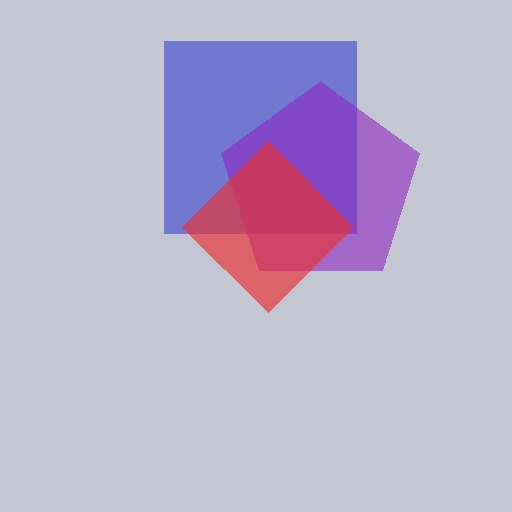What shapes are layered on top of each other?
The layered shapes are: a blue square, a purple pentagon, a red diamond.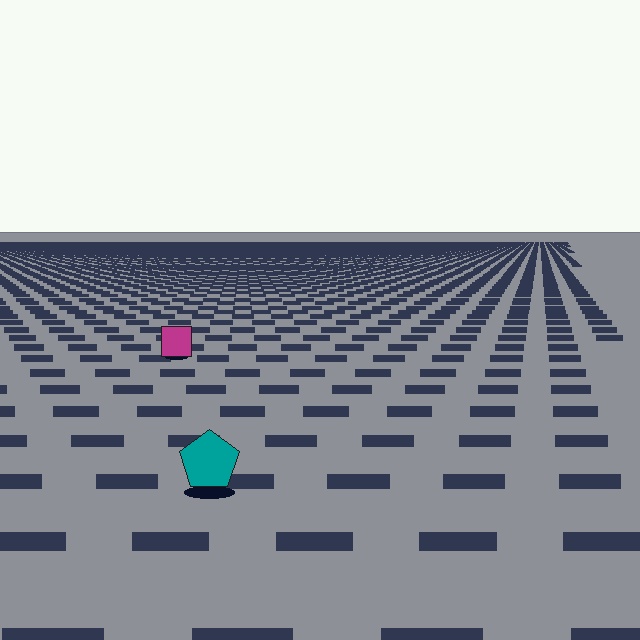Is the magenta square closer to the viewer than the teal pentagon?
No. The teal pentagon is closer — you can tell from the texture gradient: the ground texture is coarser near it.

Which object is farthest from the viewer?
The magenta square is farthest from the viewer. It appears smaller and the ground texture around it is denser.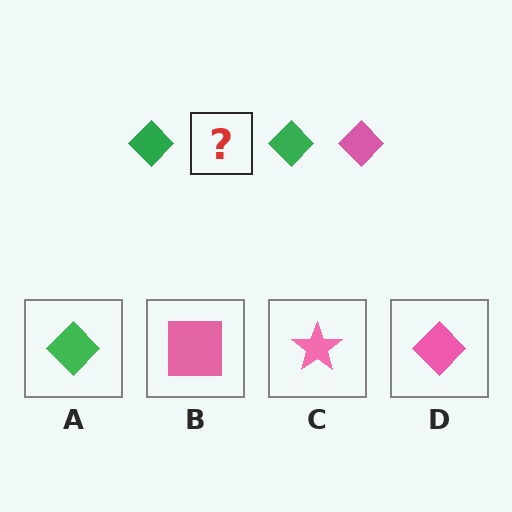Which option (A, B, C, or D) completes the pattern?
D.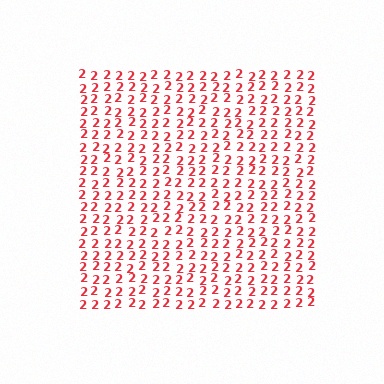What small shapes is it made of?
It is made of small digit 2's.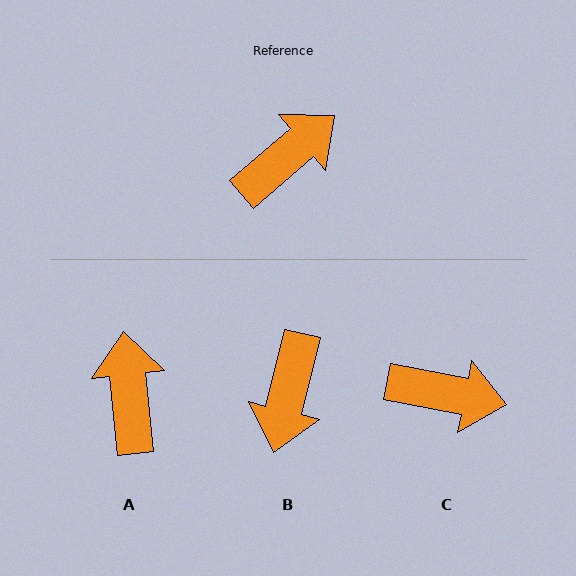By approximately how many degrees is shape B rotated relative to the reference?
Approximately 144 degrees clockwise.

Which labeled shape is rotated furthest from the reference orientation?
B, about 144 degrees away.